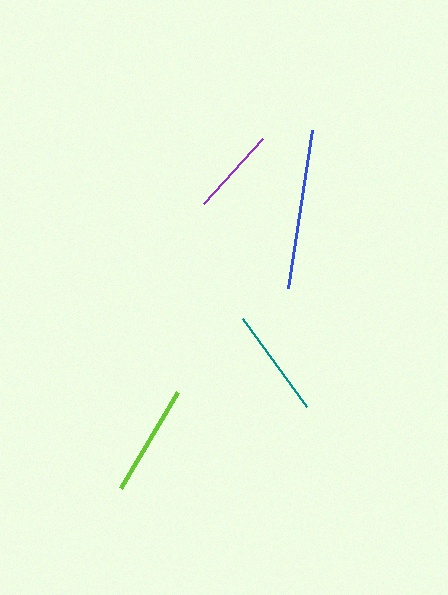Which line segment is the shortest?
The purple line is the shortest at approximately 89 pixels.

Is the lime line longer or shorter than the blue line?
The blue line is longer than the lime line.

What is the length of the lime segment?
The lime segment is approximately 112 pixels long.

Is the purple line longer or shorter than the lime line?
The lime line is longer than the purple line.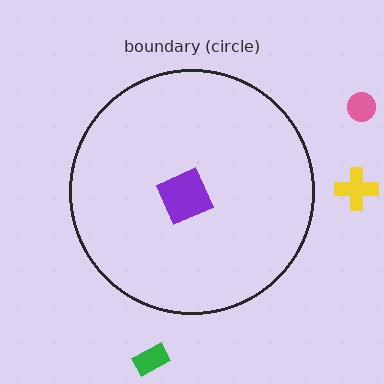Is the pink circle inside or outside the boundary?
Outside.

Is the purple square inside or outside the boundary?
Inside.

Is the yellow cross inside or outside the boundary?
Outside.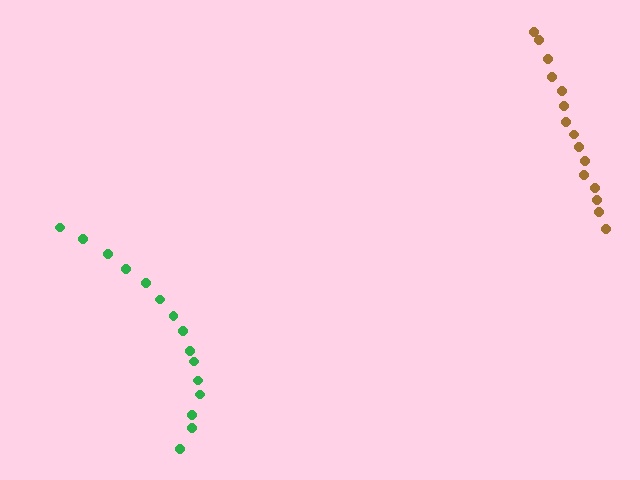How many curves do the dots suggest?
There are 2 distinct paths.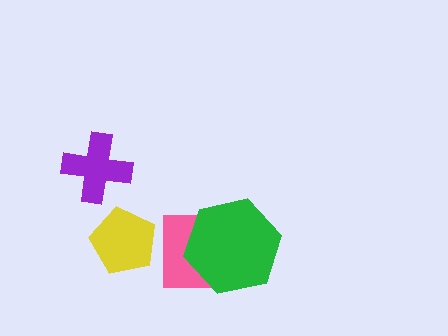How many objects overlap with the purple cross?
0 objects overlap with the purple cross.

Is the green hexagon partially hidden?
No, no other shape covers it.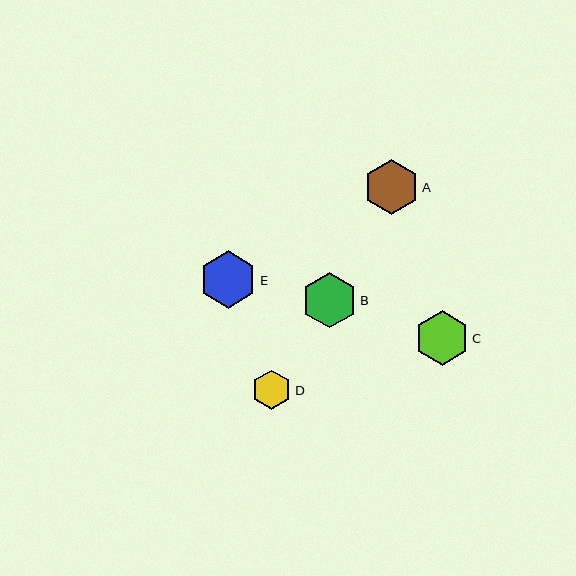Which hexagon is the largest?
Hexagon E is the largest with a size of approximately 57 pixels.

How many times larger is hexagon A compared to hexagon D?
Hexagon A is approximately 1.4 times the size of hexagon D.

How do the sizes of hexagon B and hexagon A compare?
Hexagon B and hexagon A are approximately the same size.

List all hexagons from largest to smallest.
From largest to smallest: E, B, A, C, D.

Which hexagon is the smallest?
Hexagon D is the smallest with a size of approximately 40 pixels.